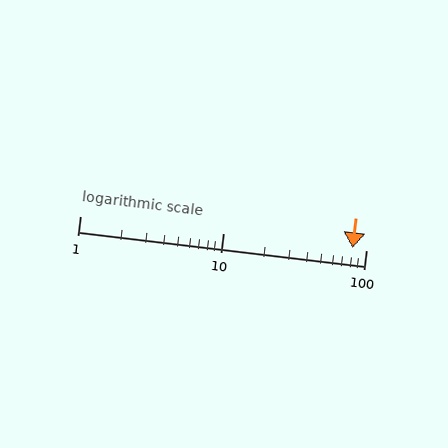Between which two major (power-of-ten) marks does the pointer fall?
The pointer is between 10 and 100.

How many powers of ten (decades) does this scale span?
The scale spans 2 decades, from 1 to 100.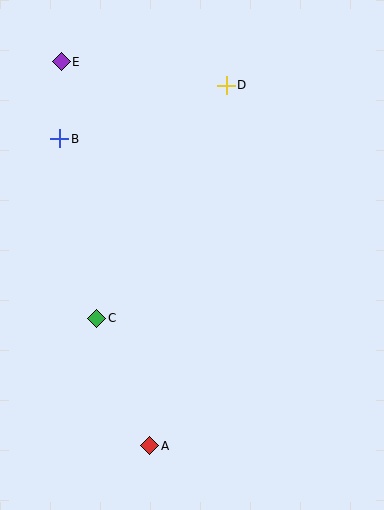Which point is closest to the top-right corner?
Point D is closest to the top-right corner.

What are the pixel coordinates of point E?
Point E is at (61, 62).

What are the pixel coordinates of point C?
Point C is at (97, 318).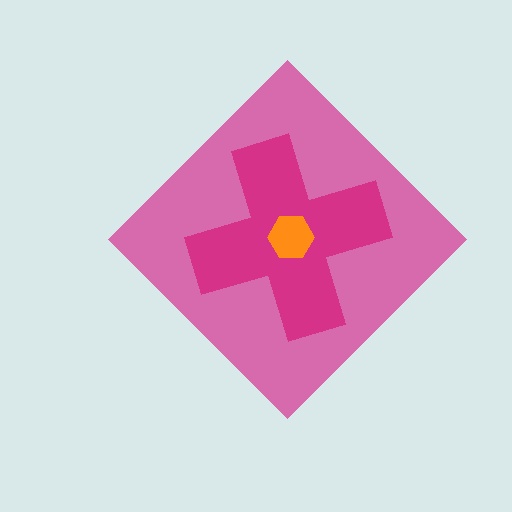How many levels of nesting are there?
3.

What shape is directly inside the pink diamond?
The magenta cross.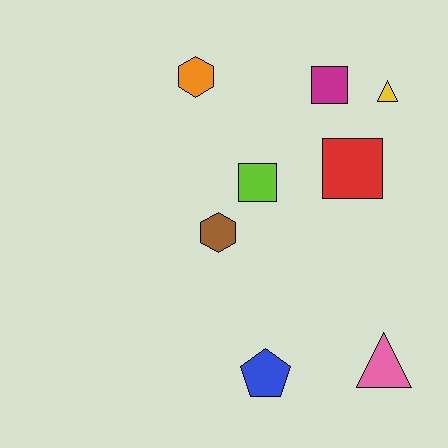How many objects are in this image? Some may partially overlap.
There are 8 objects.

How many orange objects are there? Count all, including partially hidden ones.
There is 1 orange object.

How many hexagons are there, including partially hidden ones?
There are 2 hexagons.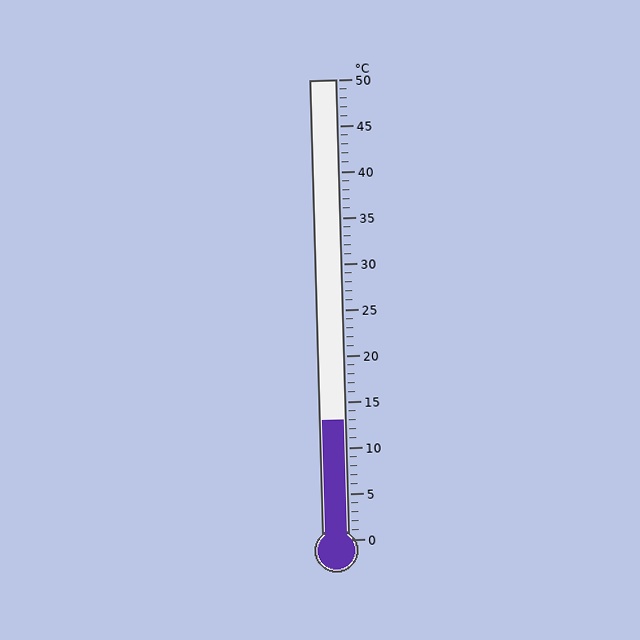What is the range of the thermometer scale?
The thermometer scale ranges from 0°C to 50°C.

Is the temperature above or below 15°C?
The temperature is below 15°C.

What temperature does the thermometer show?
The thermometer shows approximately 13°C.